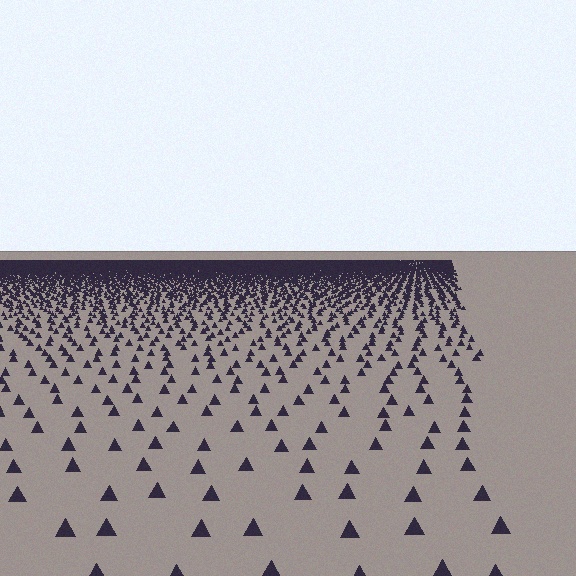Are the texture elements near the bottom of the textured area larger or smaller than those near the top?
Larger. Near the bottom, elements are closer to the viewer and appear at a bigger on-screen size.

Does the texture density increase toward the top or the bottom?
Density increases toward the top.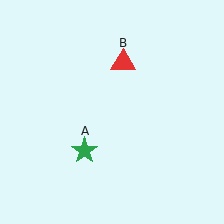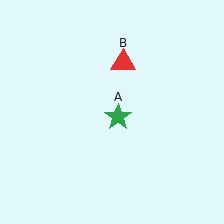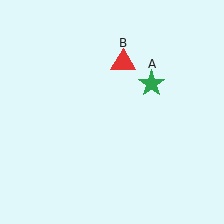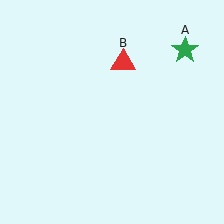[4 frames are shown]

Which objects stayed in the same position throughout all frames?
Red triangle (object B) remained stationary.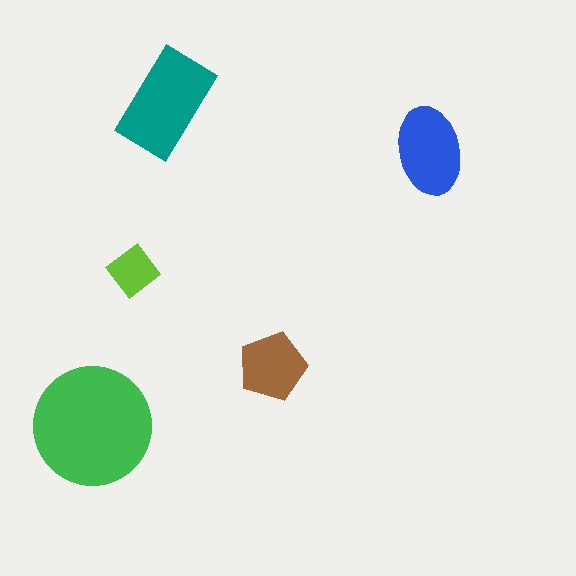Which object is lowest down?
The green circle is bottommost.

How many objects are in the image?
There are 5 objects in the image.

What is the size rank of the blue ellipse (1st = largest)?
3rd.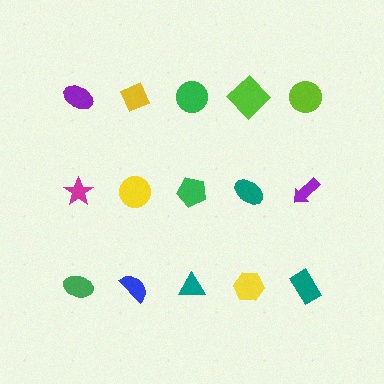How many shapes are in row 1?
5 shapes.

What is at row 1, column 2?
A yellow diamond.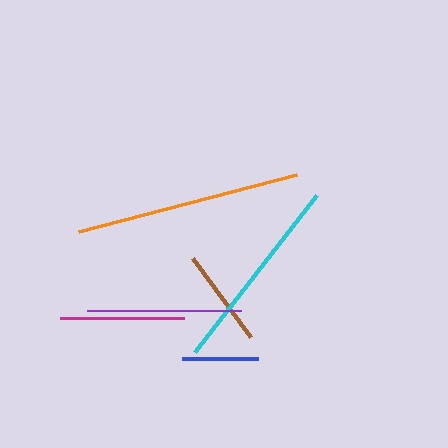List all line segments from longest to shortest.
From longest to shortest: orange, cyan, purple, magenta, brown, blue.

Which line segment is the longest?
The orange line is the longest at approximately 225 pixels.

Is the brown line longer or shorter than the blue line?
The brown line is longer than the blue line.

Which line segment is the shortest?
The blue line is the shortest at approximately 75 pixels.